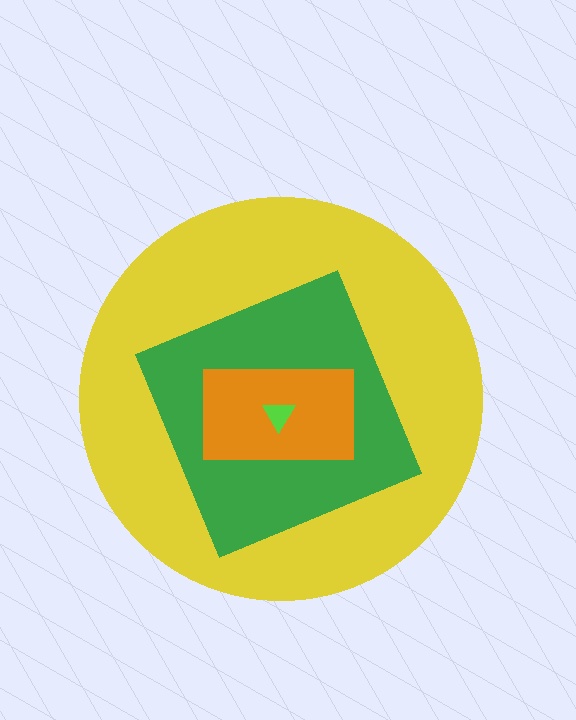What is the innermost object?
The lime triangle.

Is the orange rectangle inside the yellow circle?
Yes.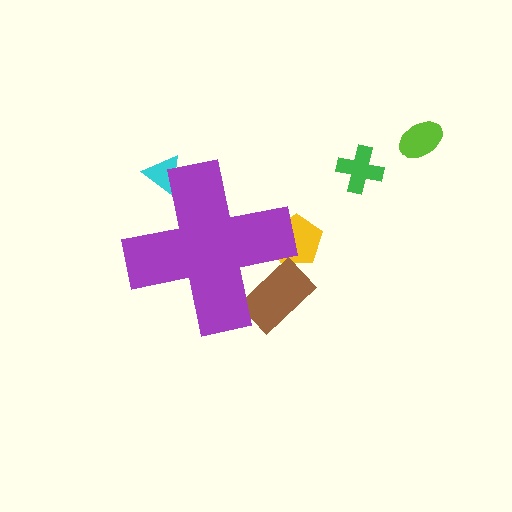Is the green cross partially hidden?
No, the green cross is fully visible.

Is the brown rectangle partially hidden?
Yes, the brown rectangle is partially hidden behind the purple cross.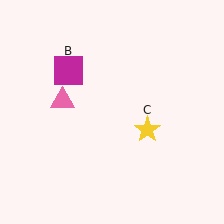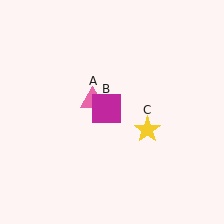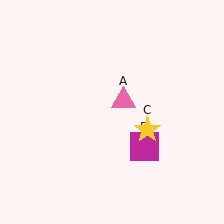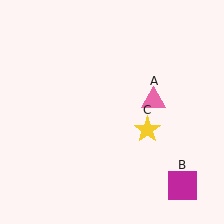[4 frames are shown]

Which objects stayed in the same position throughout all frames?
Yellow star (object C) remained stationary.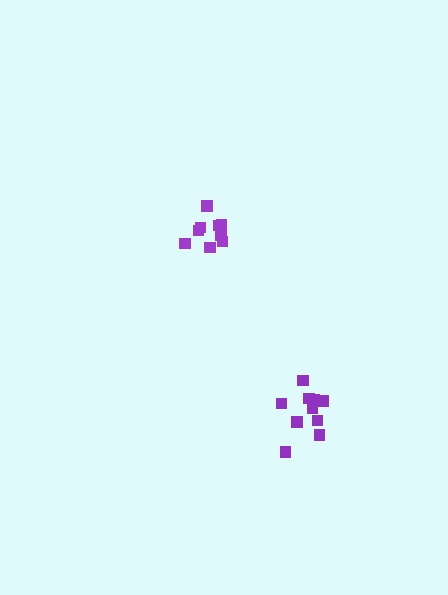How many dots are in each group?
Group 1: 9 dots, Group 2: 10 dots (19 total).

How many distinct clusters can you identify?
There are 2 distinct clusters.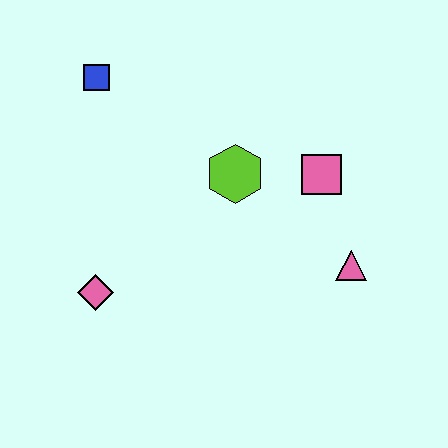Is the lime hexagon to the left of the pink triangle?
Yes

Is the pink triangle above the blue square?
No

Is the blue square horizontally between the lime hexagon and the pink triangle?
No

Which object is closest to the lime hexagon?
The pink square is closest to the lime hexagon.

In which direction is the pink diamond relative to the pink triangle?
The pink diamond is to the left of the pink triangle.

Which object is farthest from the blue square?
The pink triangle is farthest from the blue square.